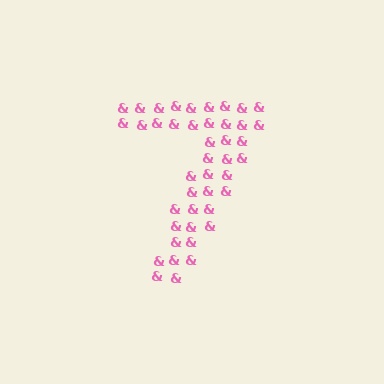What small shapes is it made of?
It is made of small ampersands.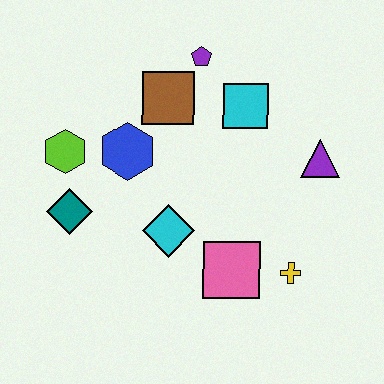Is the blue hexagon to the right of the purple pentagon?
No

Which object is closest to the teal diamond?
The lime hexagon is closest to the teal diamond.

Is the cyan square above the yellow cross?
Yes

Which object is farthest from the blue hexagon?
The yellow cross is farthest from the blue hexagon.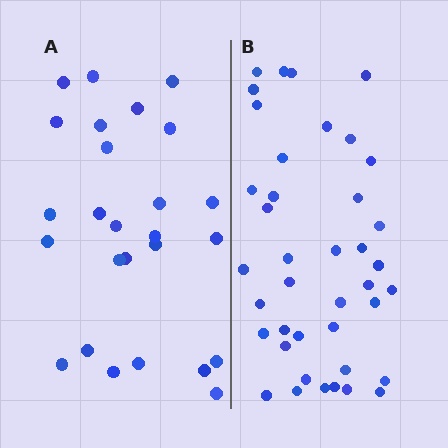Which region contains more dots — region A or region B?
Region B (the right region) has more dots.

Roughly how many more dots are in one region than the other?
Region B has approximately 15 more dots than region A.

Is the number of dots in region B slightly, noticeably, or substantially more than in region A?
Region B has substantially more. The ratio is roughly 1.5 to 1.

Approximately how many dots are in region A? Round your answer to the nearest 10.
About 30 dots. (The exact count is 26, which rounds to 30.)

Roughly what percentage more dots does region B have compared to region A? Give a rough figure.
About 55% more.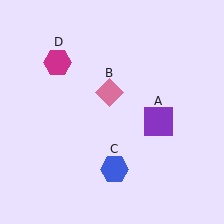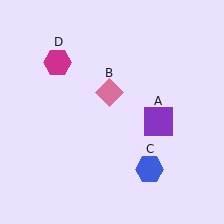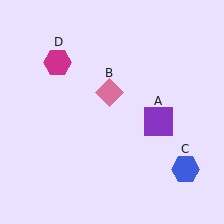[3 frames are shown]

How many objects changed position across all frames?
1 object changed position: blue hexagon (object C).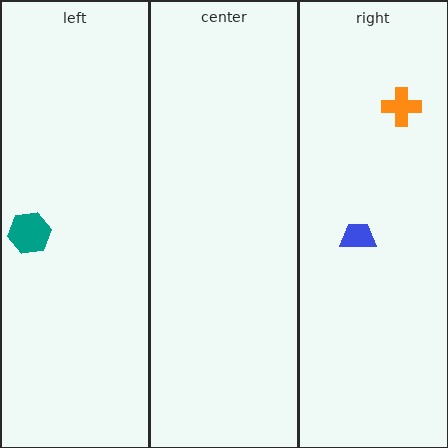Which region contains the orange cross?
The right region.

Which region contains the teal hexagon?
The left region.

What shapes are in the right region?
The orange cross, the blue trapezoid.